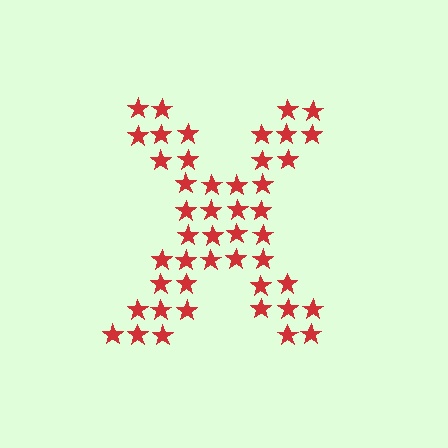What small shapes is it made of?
It is made of small stars.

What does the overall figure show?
The overall figure shows the letter X.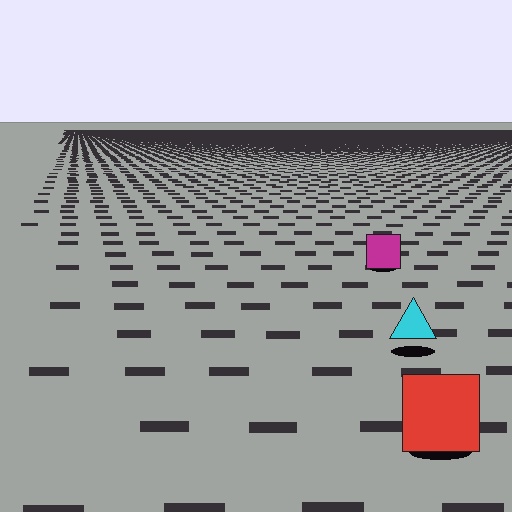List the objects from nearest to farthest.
From nearest to farthest: the red square, the cyan triangle, the magenta square.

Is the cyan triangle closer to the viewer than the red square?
No. The red square is closer — you can tell from the texture gradient: the ground texture is coarser near it.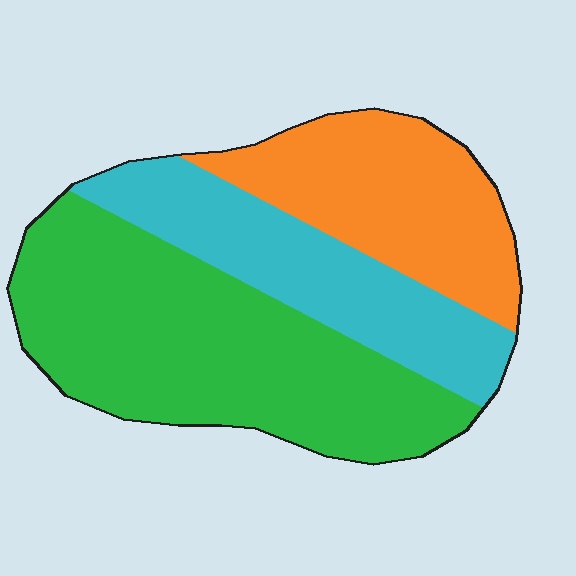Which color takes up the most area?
Green, at roughly 45%.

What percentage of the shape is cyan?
Cyan covers roughly 25% of the shape.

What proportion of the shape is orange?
Orange covers 26% of the shape.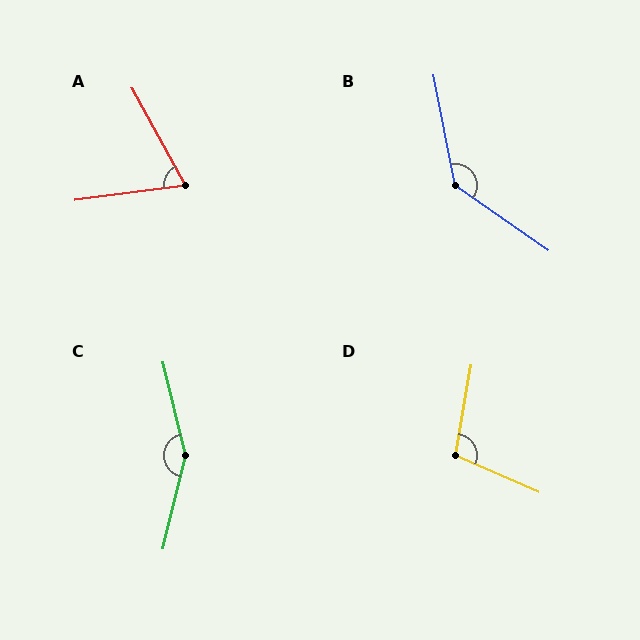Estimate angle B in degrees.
Approximately 136 degrees.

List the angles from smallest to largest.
A (69°), D (104°), B (136°), C (153°).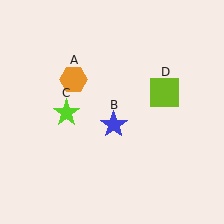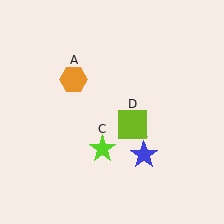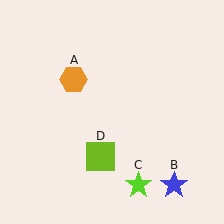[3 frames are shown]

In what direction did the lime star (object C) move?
The lime star (object C) moved down and to the right.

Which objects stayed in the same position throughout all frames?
Orange hexagon (object A) remained stationary.